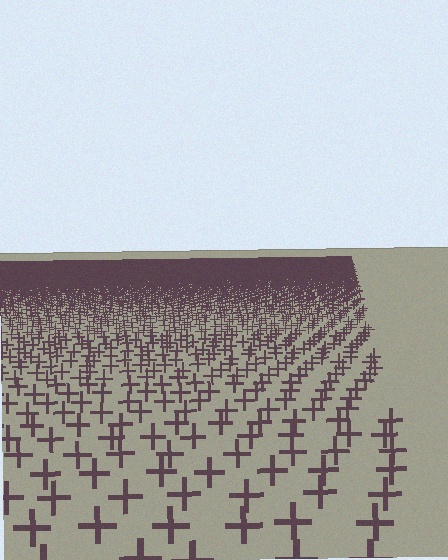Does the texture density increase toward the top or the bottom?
Density increases toward the top.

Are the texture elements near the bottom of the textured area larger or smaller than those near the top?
Larger. Near the bottom, elements are closer to the viewer and appear at a bigger on-screen size.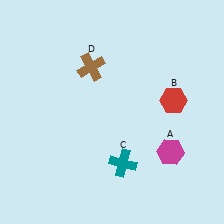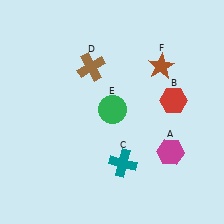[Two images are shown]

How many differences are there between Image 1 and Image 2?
There are 2 differences between the two images.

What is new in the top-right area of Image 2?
A green circle (E) was added in the top-right area of Image 2.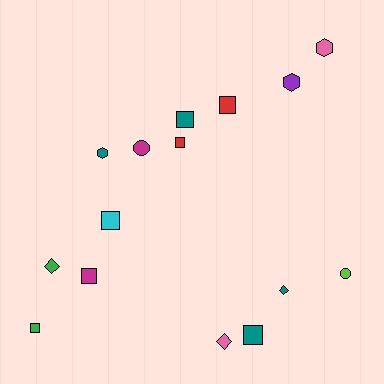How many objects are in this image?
There are 15 objects.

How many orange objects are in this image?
There are no orange objects.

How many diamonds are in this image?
There are 3 diamonds.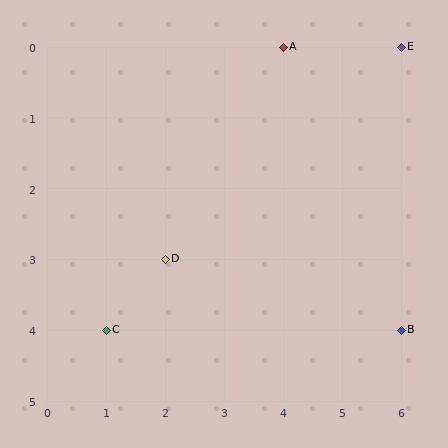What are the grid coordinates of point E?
Point E is at grid coordinates (6, 0).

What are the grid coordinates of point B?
Point B is at grid coordinates (6, 4).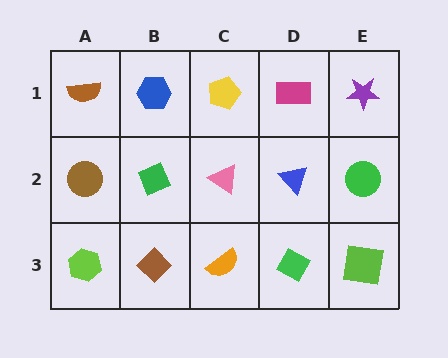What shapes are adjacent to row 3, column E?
A green circle (row 2, column E), a green diamond (row 3, column D).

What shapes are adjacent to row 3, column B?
A green diamond (row 2, column B), a lime hexagon (row 3, column A), an orange semicircle (row 3, column C).